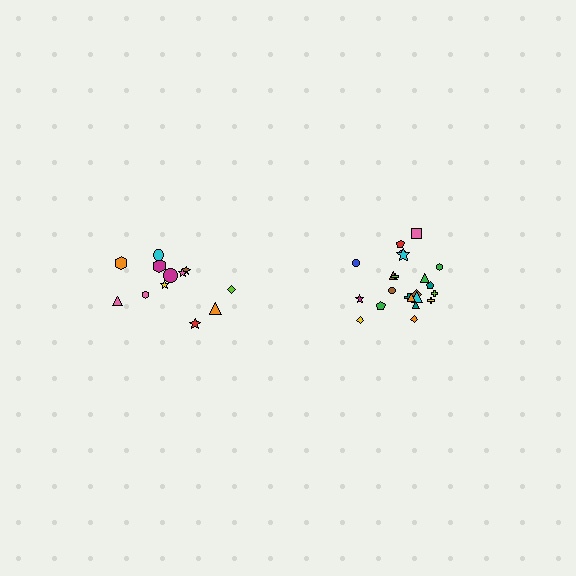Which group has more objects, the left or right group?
The right group.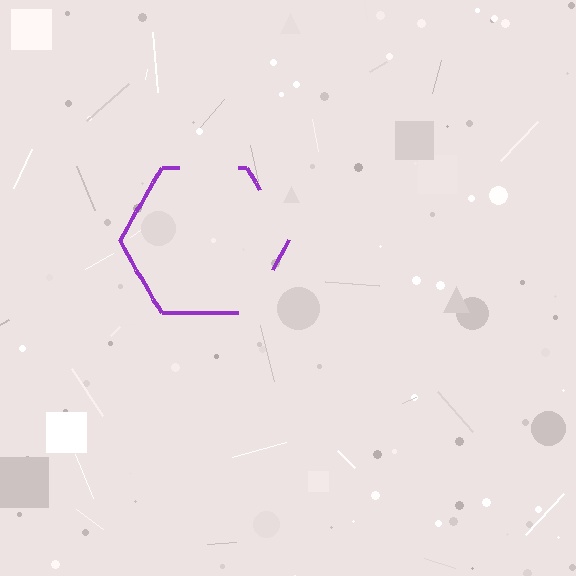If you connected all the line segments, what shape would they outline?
They would outline a hexagon.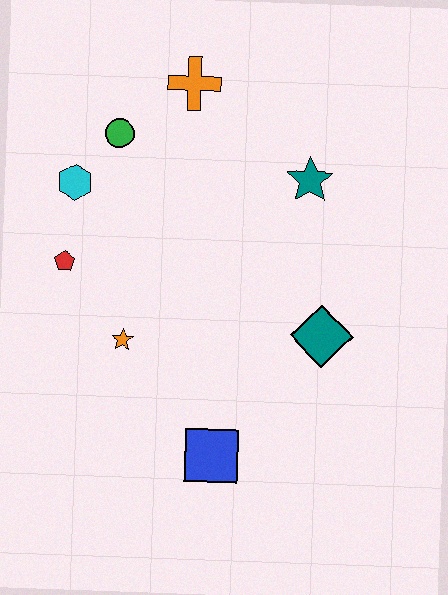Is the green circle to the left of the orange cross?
Yes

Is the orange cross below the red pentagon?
No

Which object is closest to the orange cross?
The green circle is closest to the orange cross.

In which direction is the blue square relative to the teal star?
The blue square is below the teal star.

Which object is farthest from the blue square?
The orange cross is farthest from the blue square.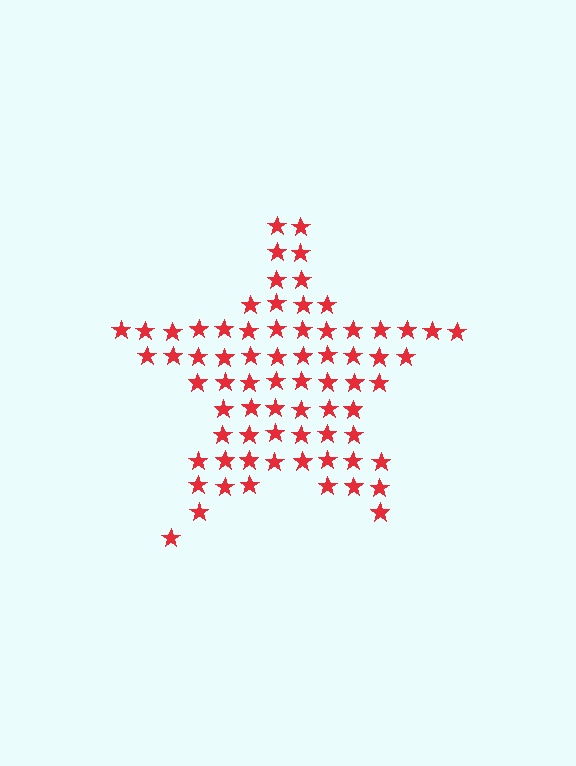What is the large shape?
The large shape is a star.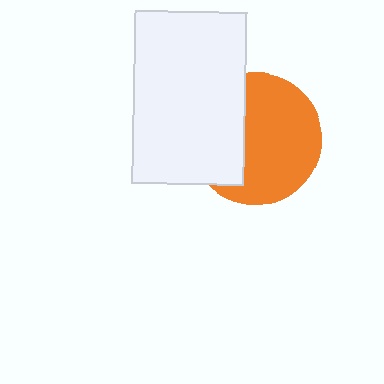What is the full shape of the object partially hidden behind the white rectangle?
The partially hidden object is an orange circle.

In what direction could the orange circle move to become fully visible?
The orange circle could move right. That would shift it out from behind the white rectangle entirely.